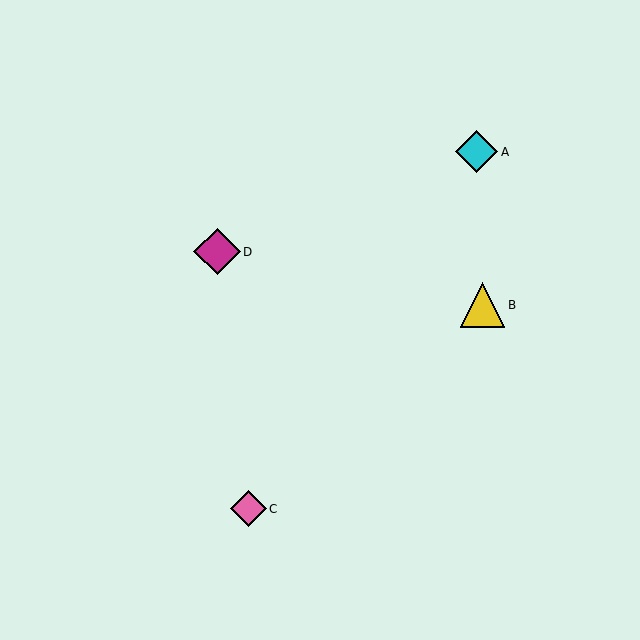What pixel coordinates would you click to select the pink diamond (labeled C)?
Click at (248, 509) to select the pink diamond C.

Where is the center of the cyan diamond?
The center of the cyan diamond is at (476, 152).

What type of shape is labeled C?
Shape C is a pink diamond.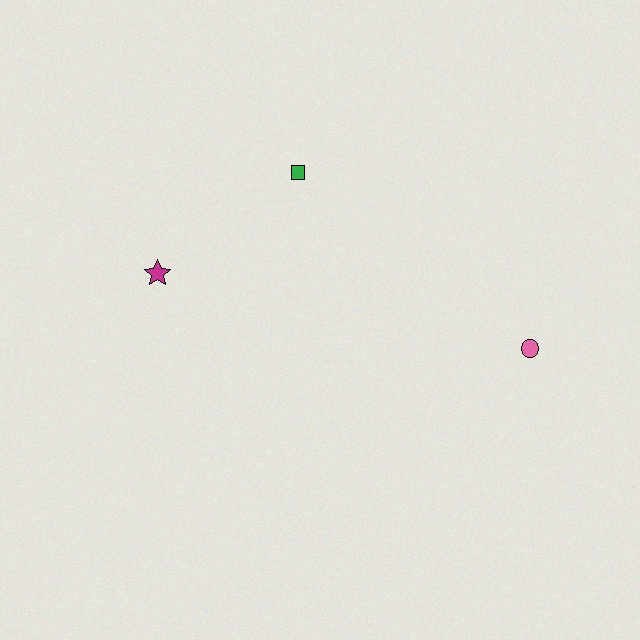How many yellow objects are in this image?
There are no yellow objects.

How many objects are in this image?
There are 3 objects.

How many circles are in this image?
There is 1 circle.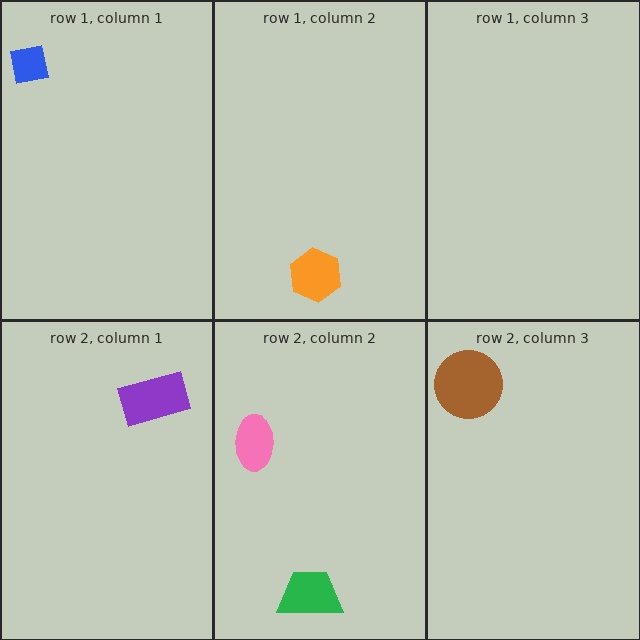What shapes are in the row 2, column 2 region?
The pink ellipse, the green trapezoid.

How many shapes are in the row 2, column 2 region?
2.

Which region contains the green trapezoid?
The row 2, column 2 region.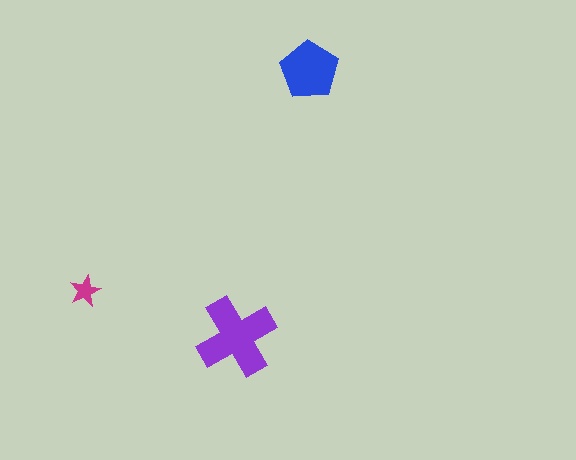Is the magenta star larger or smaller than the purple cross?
Smaller.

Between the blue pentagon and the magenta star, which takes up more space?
The blue pentagon.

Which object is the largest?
The purple cross.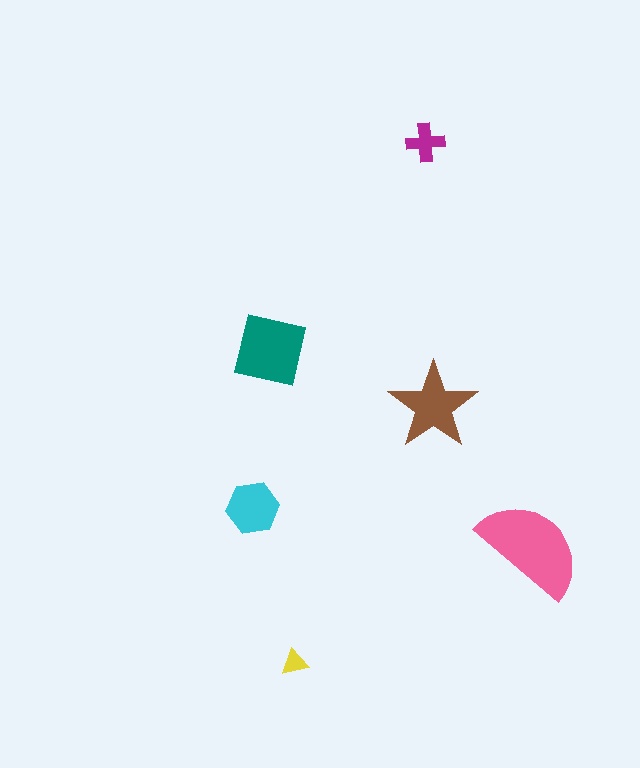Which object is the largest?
The pink semicircle.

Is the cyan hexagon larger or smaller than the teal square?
Smaller.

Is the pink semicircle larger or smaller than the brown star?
Larger.